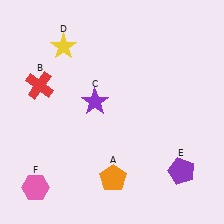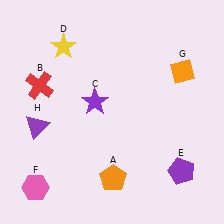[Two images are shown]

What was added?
An orange diamond (G), a purple triangle (H) were added in Image 2.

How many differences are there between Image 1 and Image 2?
There are 2 differences between the two images.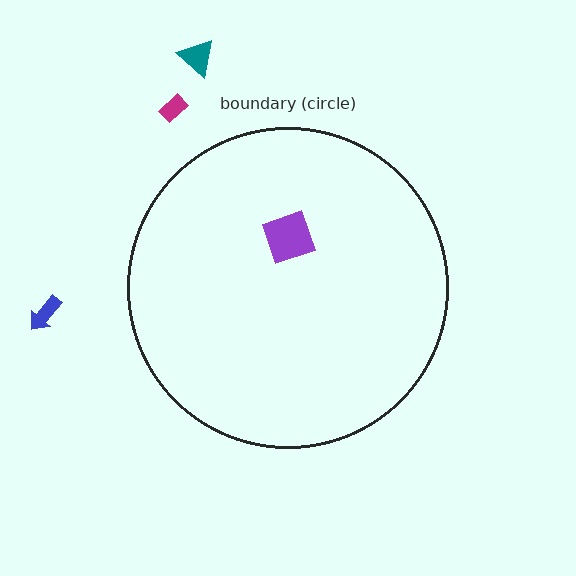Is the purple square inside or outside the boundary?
Inside.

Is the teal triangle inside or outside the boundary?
Outside.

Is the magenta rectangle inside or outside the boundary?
Outside.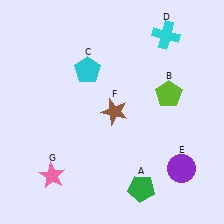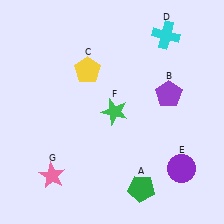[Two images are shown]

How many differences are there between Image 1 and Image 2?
There are 3 differences between the two images.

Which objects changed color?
B changed from lime to purple. C changed from cyan to yellow. F changed from brown to green.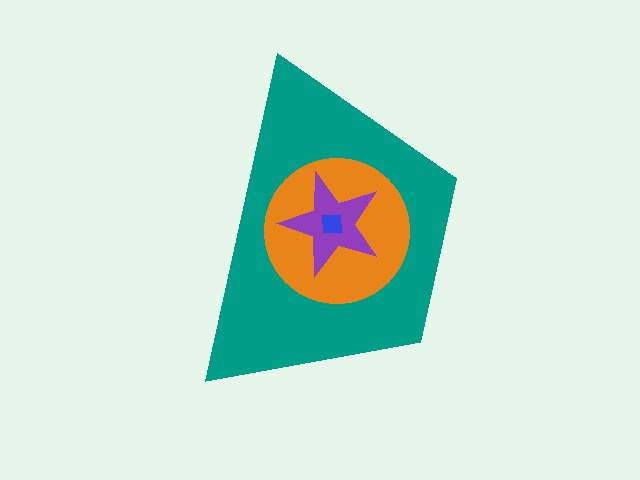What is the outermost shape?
The teal trapezoid.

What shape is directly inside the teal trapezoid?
The orange circle.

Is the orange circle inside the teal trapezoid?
Yes.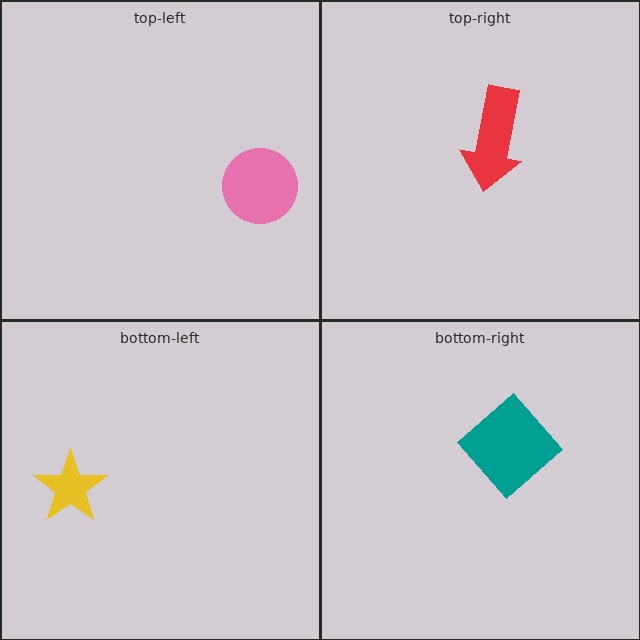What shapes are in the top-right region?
The red arrow.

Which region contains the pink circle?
The top-left region.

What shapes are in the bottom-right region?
The teal diamond.